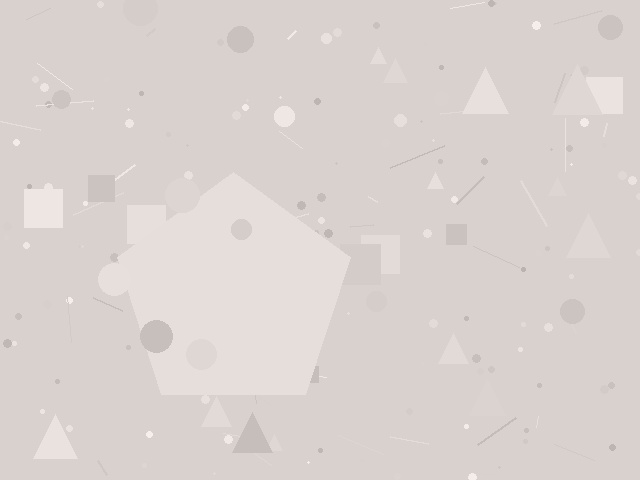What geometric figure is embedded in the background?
A pentagon is embedded in the background.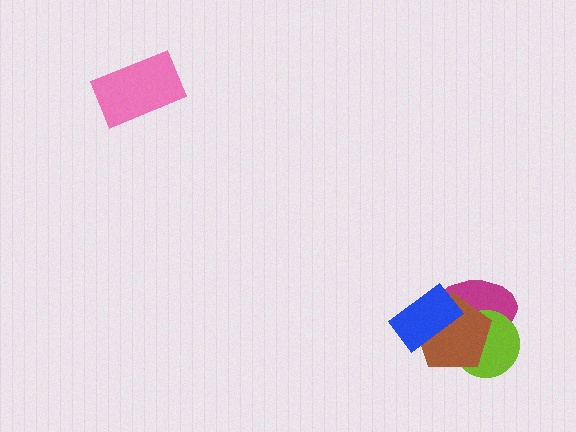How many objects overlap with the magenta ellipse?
3 objects overlap with the magenta ellipse.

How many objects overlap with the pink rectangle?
0 objects overlap with the pink rectangle.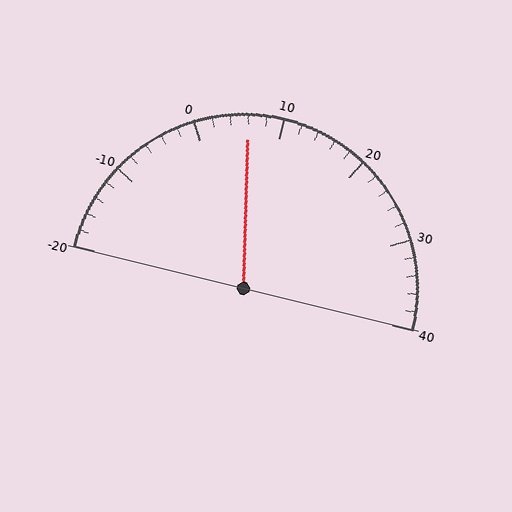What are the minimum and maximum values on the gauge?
The gauge ranges from -20 to 40.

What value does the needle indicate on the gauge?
The needle indicates approximately 6.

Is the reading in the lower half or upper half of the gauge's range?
The reading is in the lower half of the range (-20 to 40).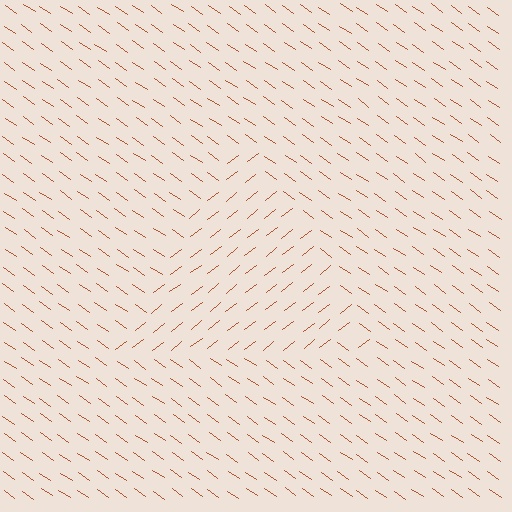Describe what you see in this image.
The image is filled with small brown line segments. A triangle region in the image has lines oriented differently from the surrounding lines, creating a visible texture boundary.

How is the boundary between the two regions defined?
The boundary is defined purely by a change in line orientation (approximately 72 degrees difference). All lines are the same color and thickness.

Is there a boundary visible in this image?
Yes, there is a texture boundary formed by a change in line orientation.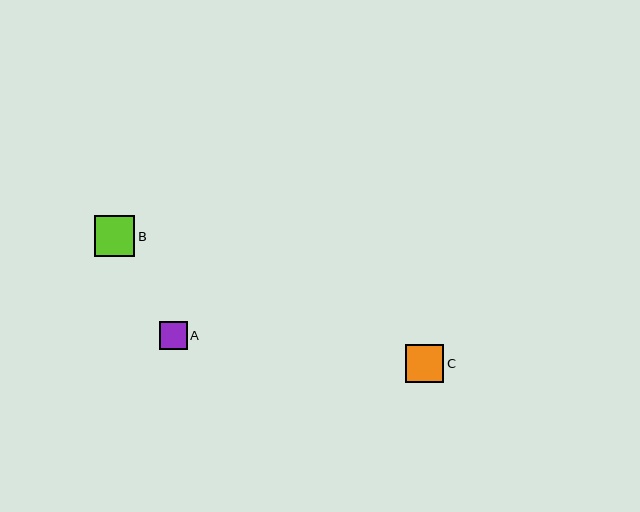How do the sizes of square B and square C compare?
Square B and square C are approximately the same size.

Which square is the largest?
Square B is the largest with a size of approximately 40 pixels.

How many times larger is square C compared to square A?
Square C is approximately 1.4 times the size of square A.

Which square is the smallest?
Square A is the smallest with a size of approximately 28 pixels.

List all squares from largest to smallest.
From largest to smallest: B, C, A.